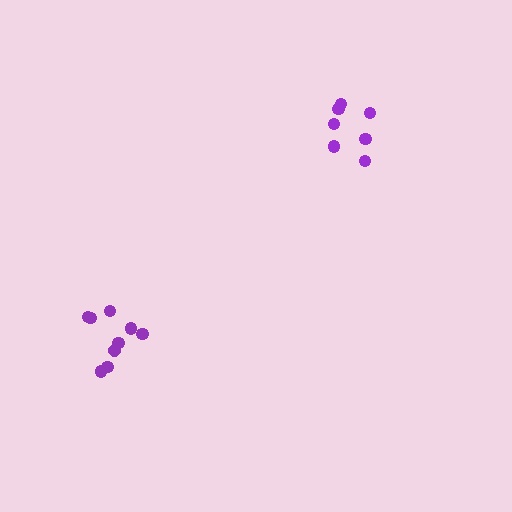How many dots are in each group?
Group 1: 7 dots, Group 2: 9 dots (16 total).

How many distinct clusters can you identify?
There are 2 distinct clusters.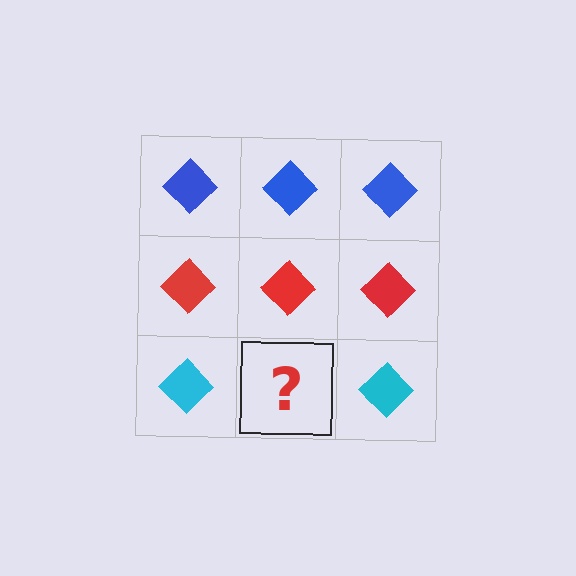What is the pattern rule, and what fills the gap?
The rule is that each row has a consistent color. The gap should be filled with a cyan diamond.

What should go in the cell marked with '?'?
The missing cell should contain a cyan diamond.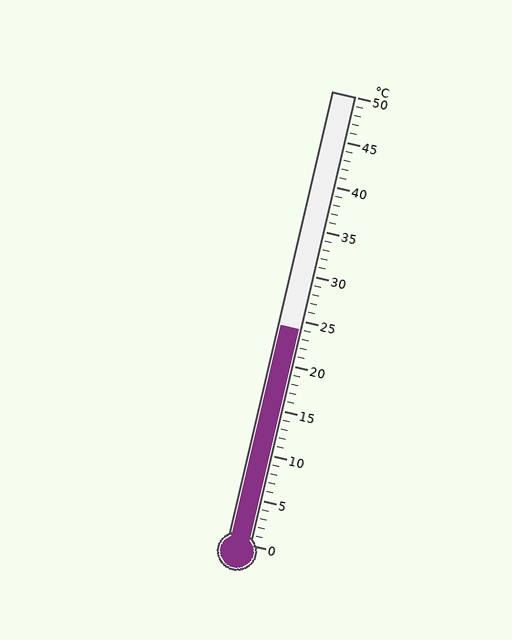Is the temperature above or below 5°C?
The temperature is above 5°C.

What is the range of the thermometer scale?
The thermometer scale ranges from 0°C to 50°C.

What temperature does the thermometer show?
The thermometer shows approximately 24°C.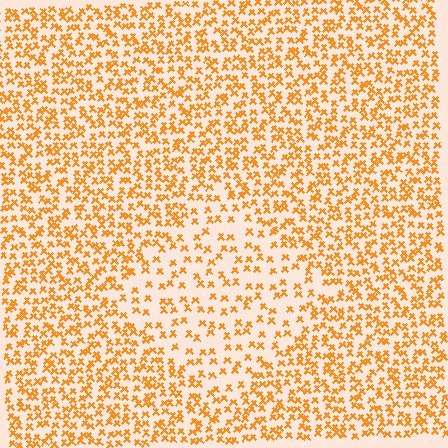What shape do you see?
I see a diamond.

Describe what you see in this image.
The image contains small orange elements arranged at two different densities. A diamond-shaped region is visible where the elements are less densely packed than the surrounding area.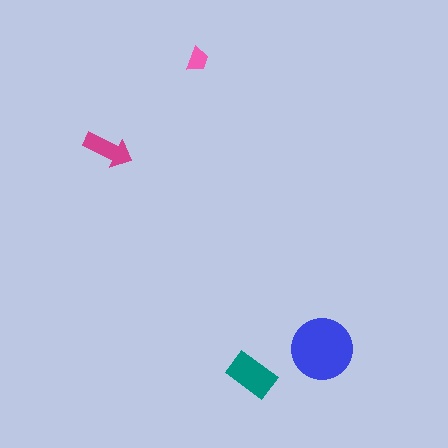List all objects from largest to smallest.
The blue circle, the teal rectangle, the magenta arrow, the pink trapezoid.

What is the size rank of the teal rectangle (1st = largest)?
2nd.